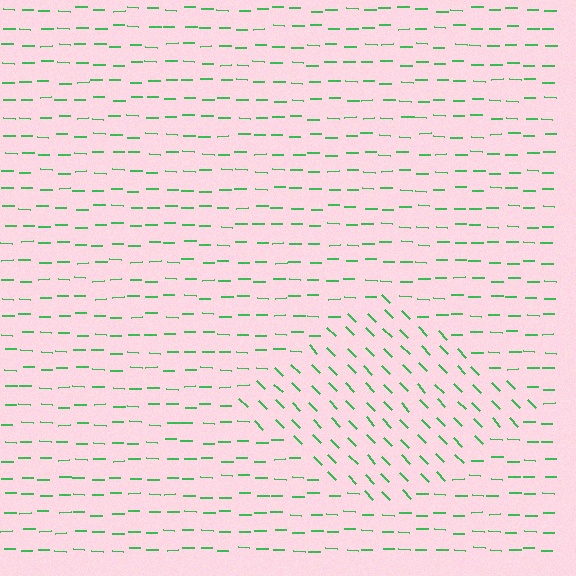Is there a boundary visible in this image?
Yes, there is a texture boundary formed by a change in line orientation.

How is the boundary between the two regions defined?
The boundary is defined purely by a change in line orientation (approximately 45 degrees difference). All lines are the same color and thickness.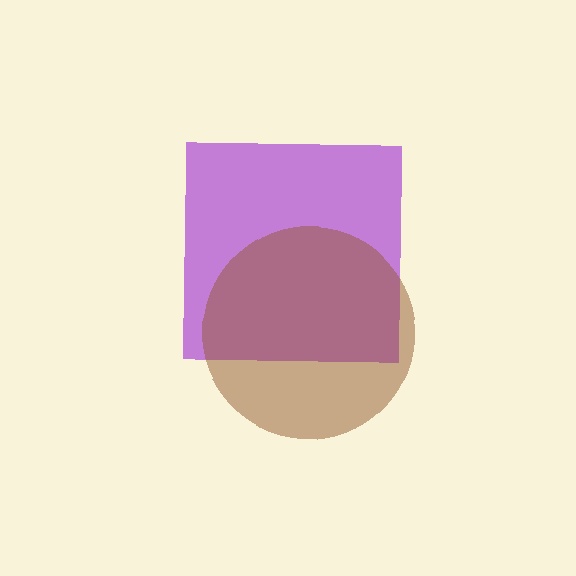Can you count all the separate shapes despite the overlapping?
Yes, there are 2 separate shapes.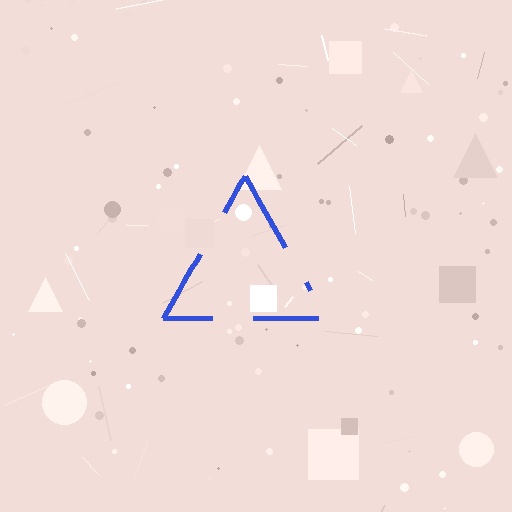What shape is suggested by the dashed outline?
The dashed outline suggests a triangle.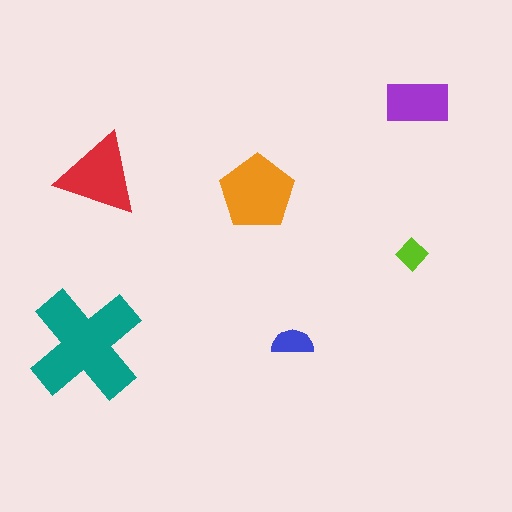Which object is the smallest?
The lime diamond.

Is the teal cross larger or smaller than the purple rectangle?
Larger.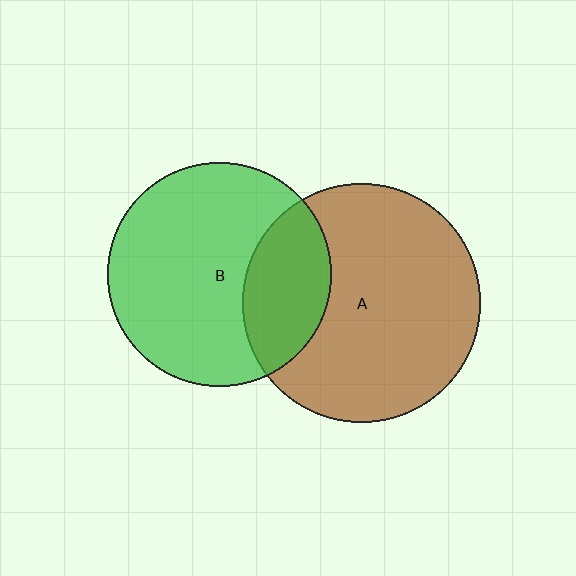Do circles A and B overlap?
Yes.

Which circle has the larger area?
Circle A (brown).